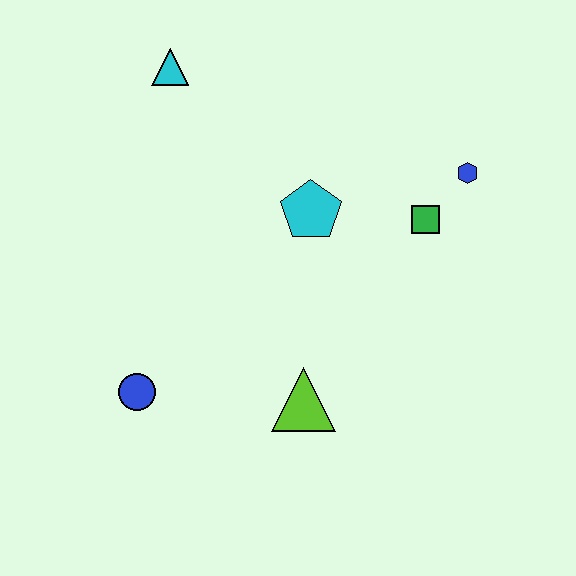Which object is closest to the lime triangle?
The blue circle is closest to the lime triangle.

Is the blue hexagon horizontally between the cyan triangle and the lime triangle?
No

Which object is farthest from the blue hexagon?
The blue circle is farthest from the blue hexagon.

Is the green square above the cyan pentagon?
No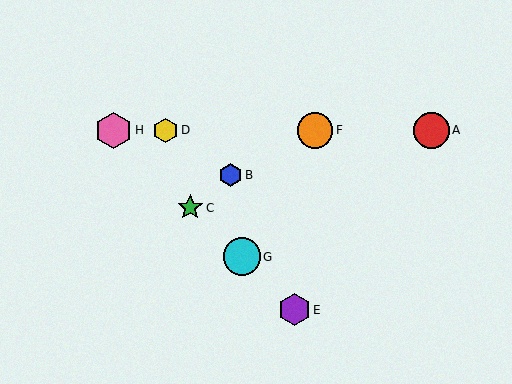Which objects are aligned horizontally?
Objects A, D, F, H are aligned horizontally.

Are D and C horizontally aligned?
No, D is at y≈130 and C is at y≈208.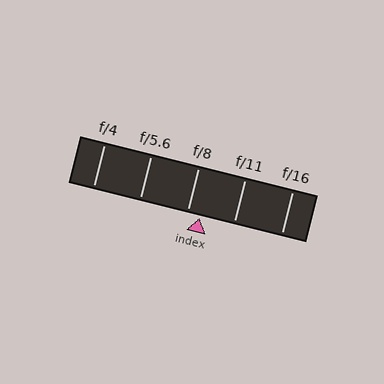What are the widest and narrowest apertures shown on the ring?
The widest aperture shown is f/4 and the narrowest is f/16.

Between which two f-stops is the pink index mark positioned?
The index mark is between f/8 and f/11.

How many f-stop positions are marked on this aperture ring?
There are 5 f-stop positions marked.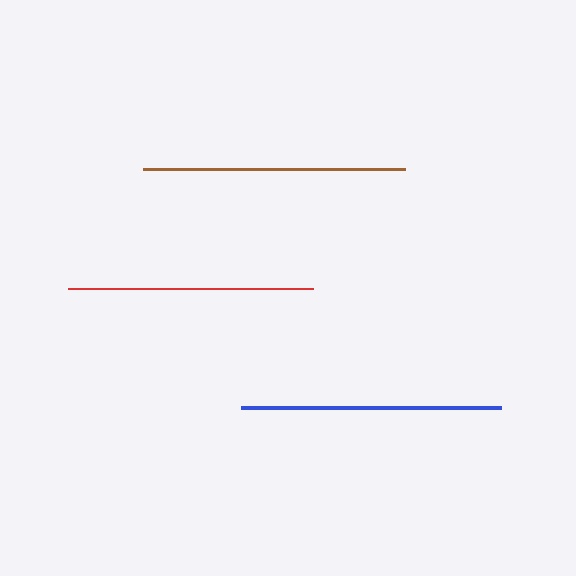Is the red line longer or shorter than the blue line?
The blue line is longer than the red line.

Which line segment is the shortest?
The red line is the shortest at approximately 244 pixels.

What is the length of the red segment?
The red segment is approximately 244 pixels long.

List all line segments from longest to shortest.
From longest to shortest: brown, blue, red.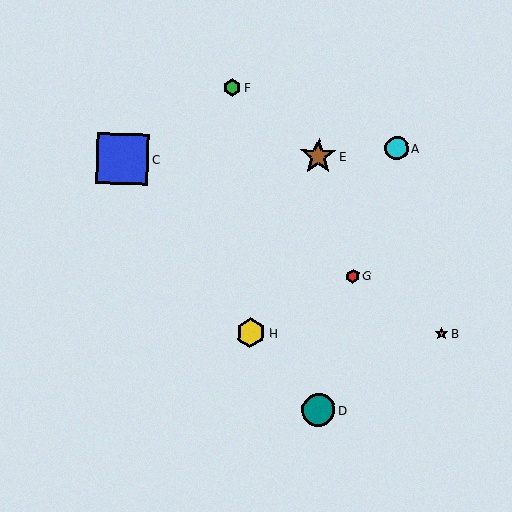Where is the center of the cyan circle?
The center of the cyan circle is at (397, 148).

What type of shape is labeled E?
Shape E is a brown star.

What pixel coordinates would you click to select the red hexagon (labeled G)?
Click at (353, 276) to select the red hexagon G.